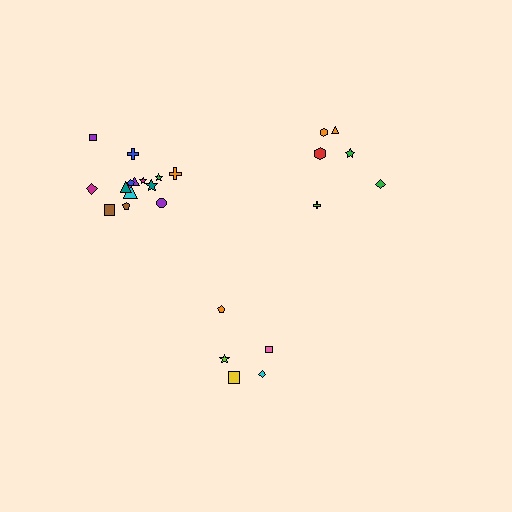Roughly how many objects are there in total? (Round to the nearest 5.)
Roughly 25 objects in total.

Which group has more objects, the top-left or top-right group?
The top-left group.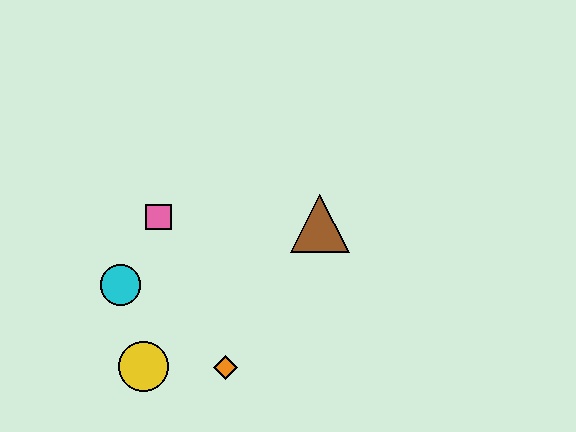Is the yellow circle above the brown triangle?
No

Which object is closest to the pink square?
The cyan circle is closest to the pink square.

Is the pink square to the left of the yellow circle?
No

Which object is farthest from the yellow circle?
The brown triangle is farthest from the yellow circle.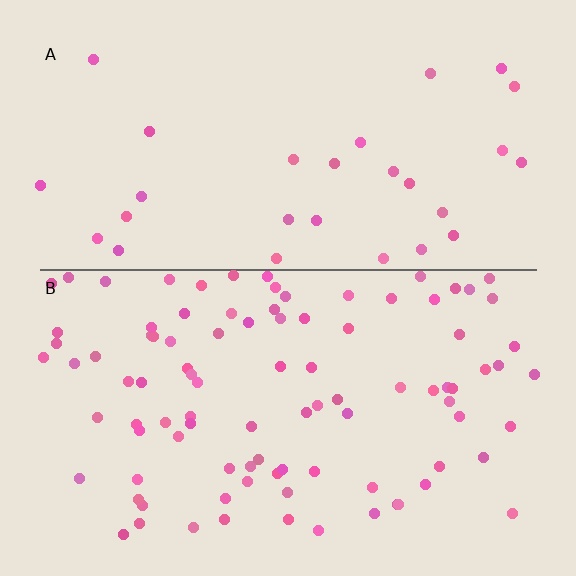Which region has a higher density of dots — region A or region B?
B (the bottom).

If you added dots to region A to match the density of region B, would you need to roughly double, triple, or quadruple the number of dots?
Approximately triple.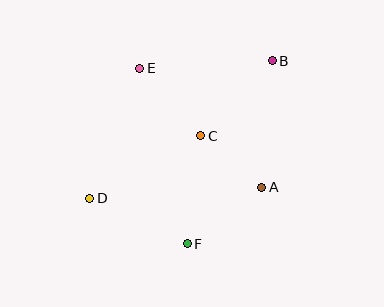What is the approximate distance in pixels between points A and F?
The distance between A and F is approximately 94 pixels.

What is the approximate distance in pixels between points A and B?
The distance between A and B is approximately 127 pixels.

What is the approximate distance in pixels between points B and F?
The distance between B and F is approximately 202 pixels.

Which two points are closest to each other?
Points A and C are closest to each other.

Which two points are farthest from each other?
Points B and D are farthest from each other.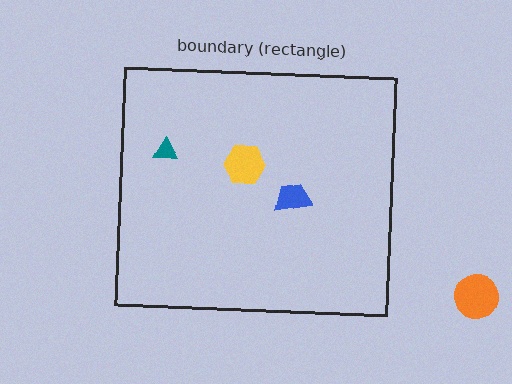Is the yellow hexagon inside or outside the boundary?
Inside.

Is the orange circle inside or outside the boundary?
Outside.